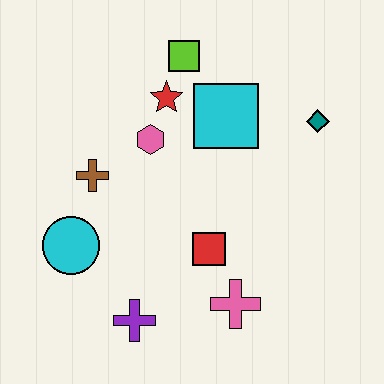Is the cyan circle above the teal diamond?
No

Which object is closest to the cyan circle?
The brown cross is closest to the cyan circle.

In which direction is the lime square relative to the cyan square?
The lime square is above the cyan square.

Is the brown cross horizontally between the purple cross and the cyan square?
No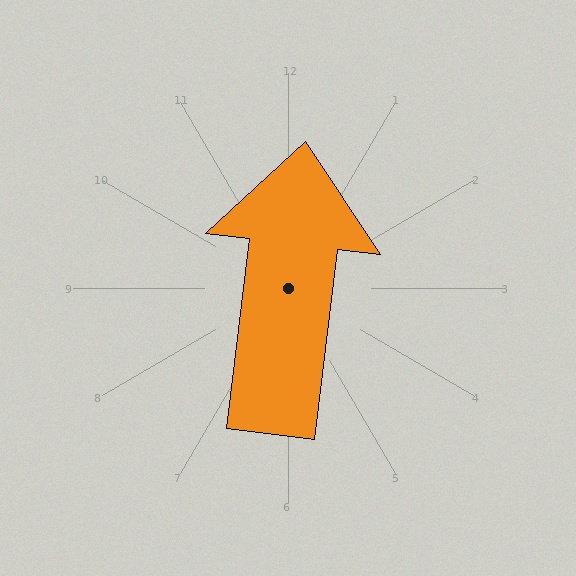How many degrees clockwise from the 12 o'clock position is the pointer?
Approximately 7 degrees.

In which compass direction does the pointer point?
North.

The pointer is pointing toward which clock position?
Roughly 12 o'clock.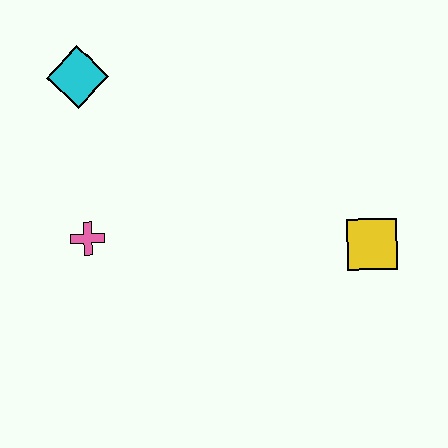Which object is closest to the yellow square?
The pink cross is closest to the yellow square.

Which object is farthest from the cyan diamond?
The yellow square is farthest from the cyan diamond.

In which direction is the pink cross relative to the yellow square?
The pink cross is to the left of the yellow square.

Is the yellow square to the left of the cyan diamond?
No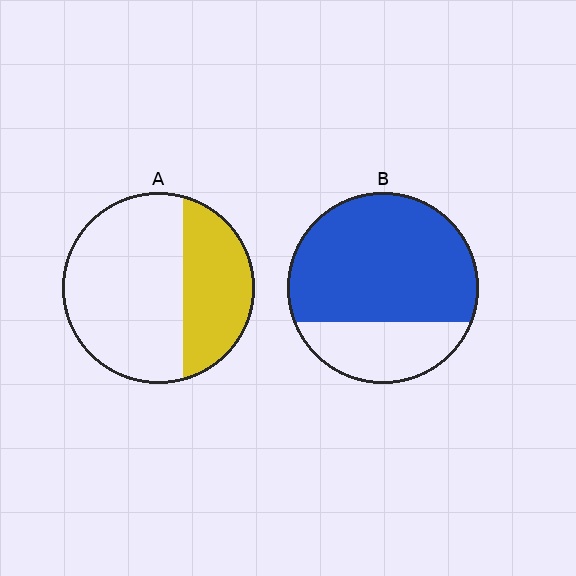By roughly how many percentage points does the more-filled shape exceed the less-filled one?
By roughly 40 percentage points (B over A).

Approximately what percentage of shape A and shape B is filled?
A is approximately 35% and B is approximately 70%.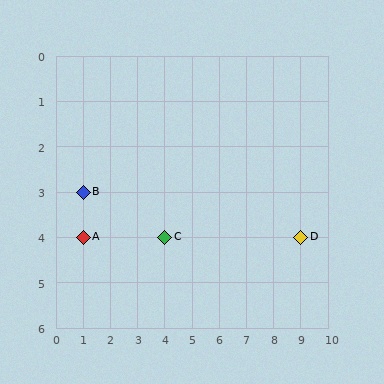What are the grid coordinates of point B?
Point B is at grid coordinates (1, 3).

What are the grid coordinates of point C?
Point C is at grid coordinates (4, 4).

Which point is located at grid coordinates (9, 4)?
Point D is at (9, 4).